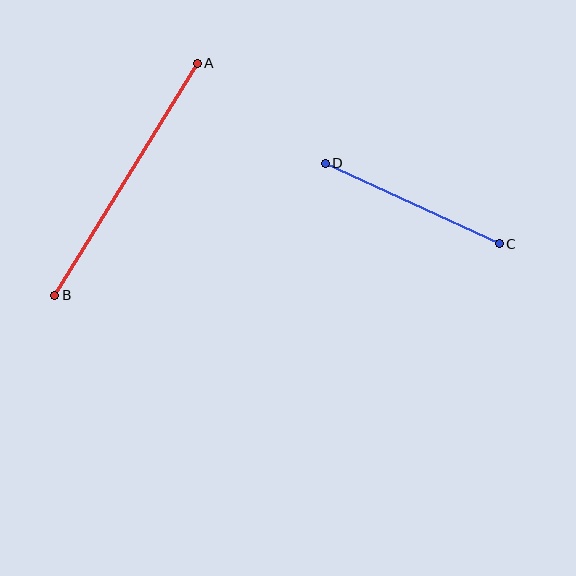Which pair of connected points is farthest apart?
Points A and B are farthest apart.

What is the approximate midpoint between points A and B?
The midpoint is at approximately (126, 179) pixels.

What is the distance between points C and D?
The distance is approximately 192 pixels.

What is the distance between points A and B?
The distance is approximately 273 pixels.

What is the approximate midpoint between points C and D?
The midpoint is at approximately (412, 203) pixels.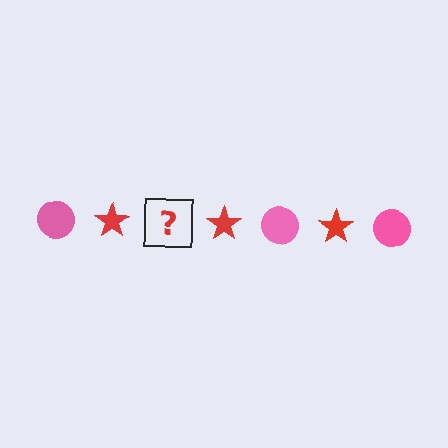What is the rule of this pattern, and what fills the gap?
The rule is that the pattern alternates between pink circle and red star. The gap should be filled with a pink circle.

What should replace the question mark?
The question mark should be replaced with a pink circle.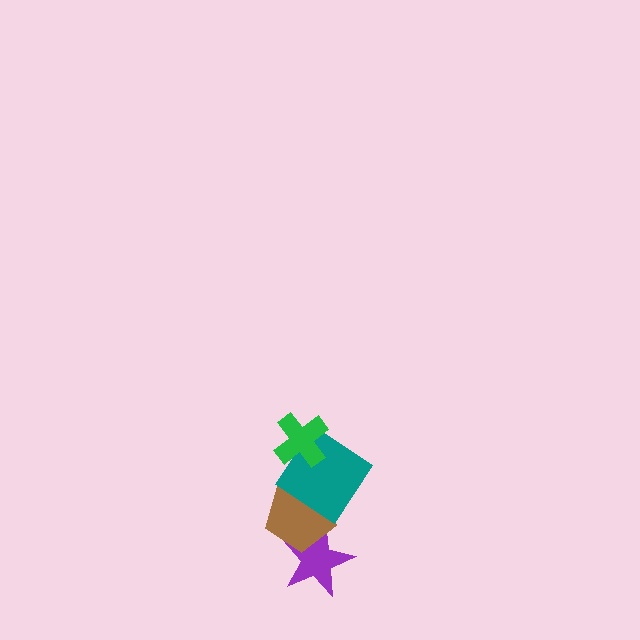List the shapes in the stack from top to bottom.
From top to bottom: the green cross, the teal diamond, the brown pentagon, the purple star.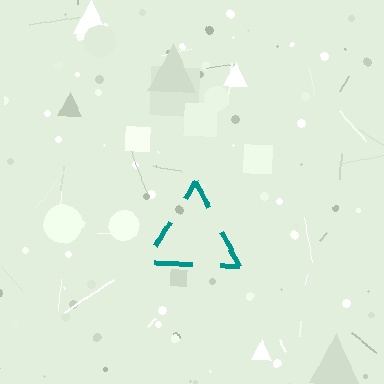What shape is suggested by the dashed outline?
The dashed outline suggests a triangle.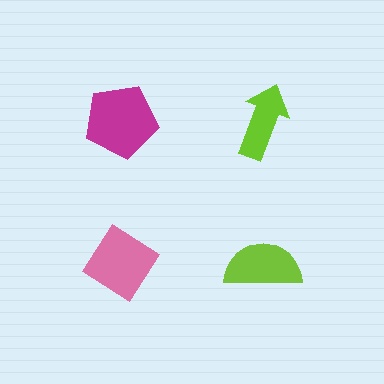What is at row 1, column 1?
A magenta pentagon.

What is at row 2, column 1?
A pink diamond.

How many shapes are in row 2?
2 shapes.